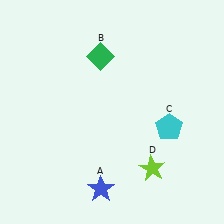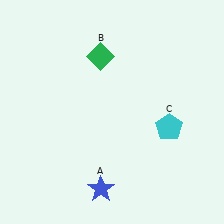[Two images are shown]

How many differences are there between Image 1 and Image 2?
There is 1 difference between the two images.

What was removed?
The lime star (D) was removed in Image 2.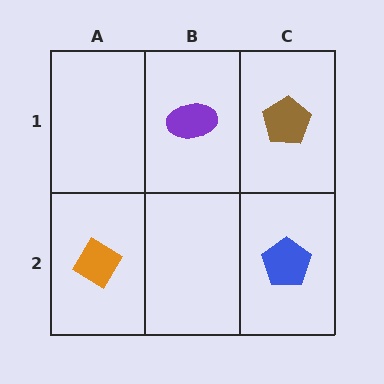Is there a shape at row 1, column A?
No, that cell is empty.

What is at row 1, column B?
A purple ellipse.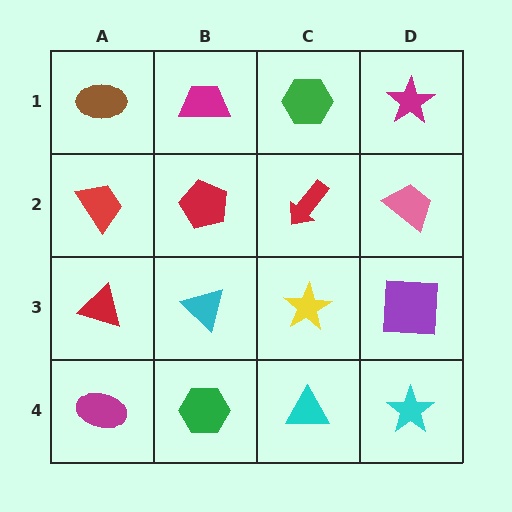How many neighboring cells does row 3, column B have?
4.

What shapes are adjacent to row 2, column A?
A brown ellipse (row 1, column A), a red triangle (row 3, column A), a red pentagon (row 2, column B).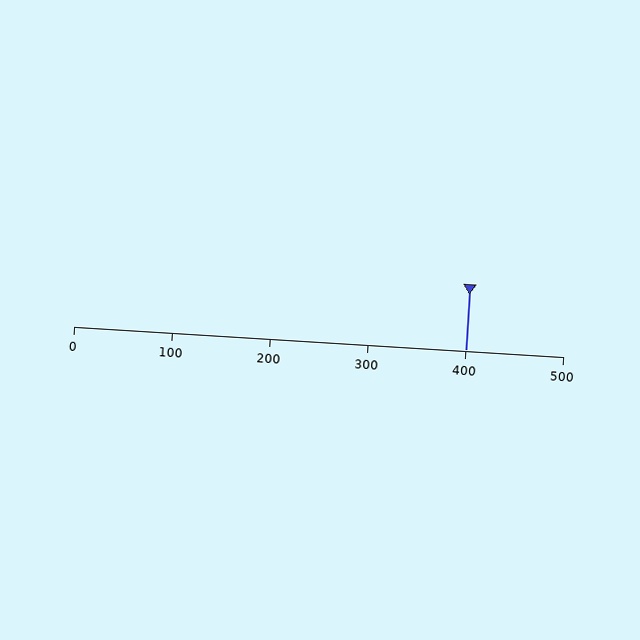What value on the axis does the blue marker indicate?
The marker indicates approximately 400.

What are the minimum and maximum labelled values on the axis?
The axis runs from 0 to 500.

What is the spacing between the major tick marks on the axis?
The major ticks are spaced 100 apart.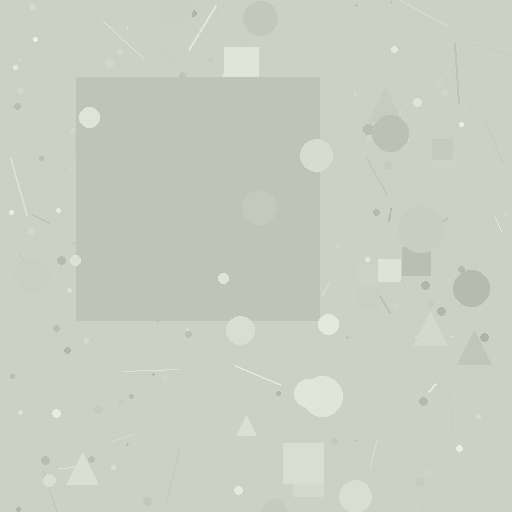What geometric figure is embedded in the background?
A square is embedded in the background.